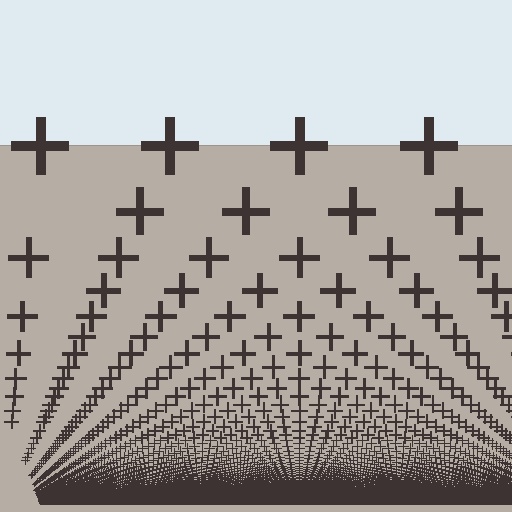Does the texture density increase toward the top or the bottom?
Density increases toward the bottom.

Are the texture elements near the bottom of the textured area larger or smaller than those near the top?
Smaller. The gradient is inverted — elements near the bottom are smaller and denser.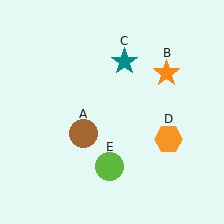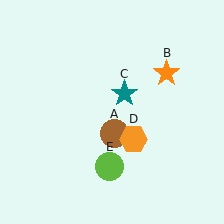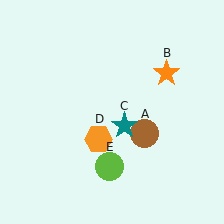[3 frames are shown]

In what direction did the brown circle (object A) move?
The brown circle (object A) moved right.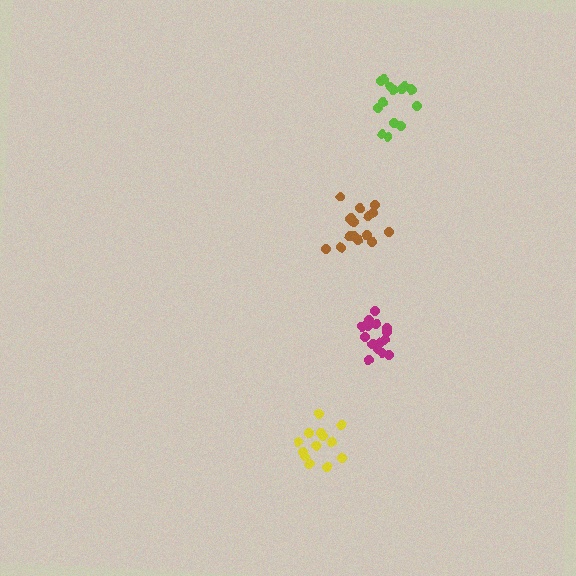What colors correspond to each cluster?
The clusters are colored: brown, magenta, yellow, lime.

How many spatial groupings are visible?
There are 4 spatial groupings.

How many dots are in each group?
Group 1: 17 dots, Group 2: 15 dots, Group 3: 13 dots, Group 4: 15 dots (60 total).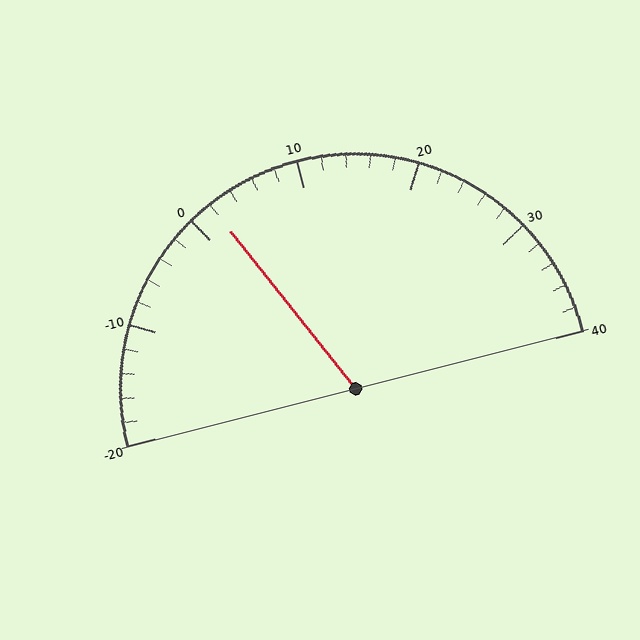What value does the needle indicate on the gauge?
The needle indicates approximately 2.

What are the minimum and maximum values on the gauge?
The gauge ranges from -20 to 40.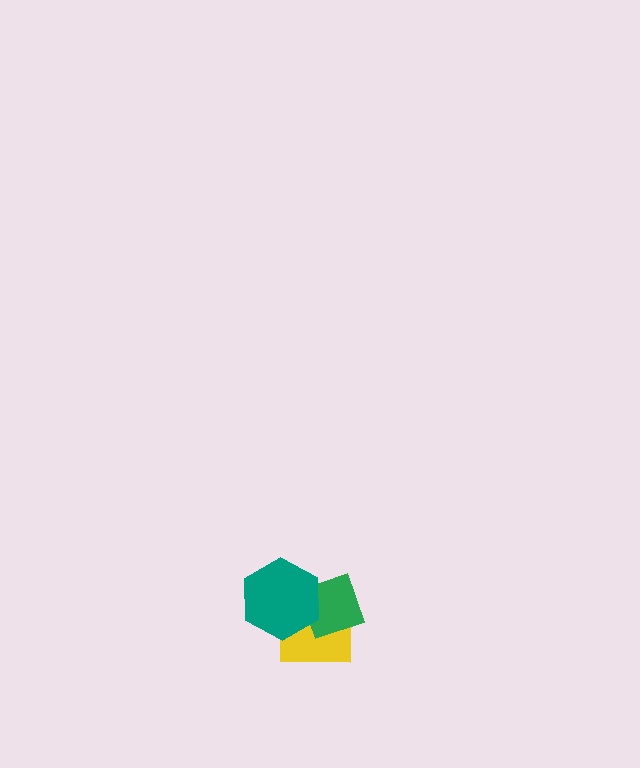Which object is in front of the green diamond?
The teal hexagon is in front of the green diamond.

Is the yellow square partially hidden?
Yes, it is partially covered by another shape.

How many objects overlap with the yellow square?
2 objects overlap with the yellow square.